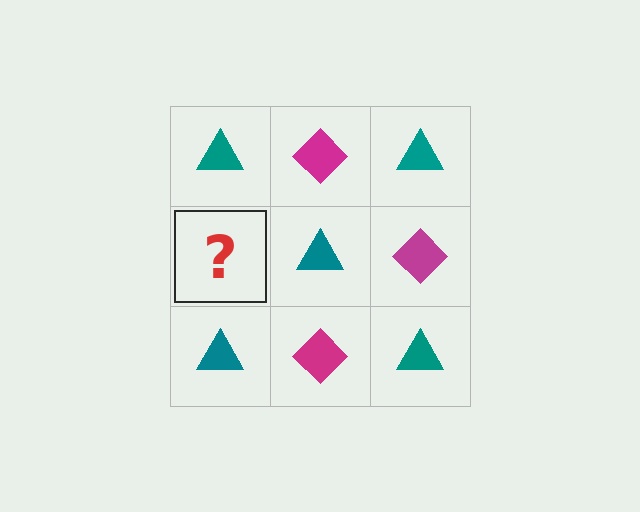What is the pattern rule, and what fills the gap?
The rule is that it alternates teal triangle and magenta diamond in a checkerboard pattern. The gap should be filled with a magenta diamond.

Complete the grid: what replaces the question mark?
The question mark should be replaced with a magenta diamond.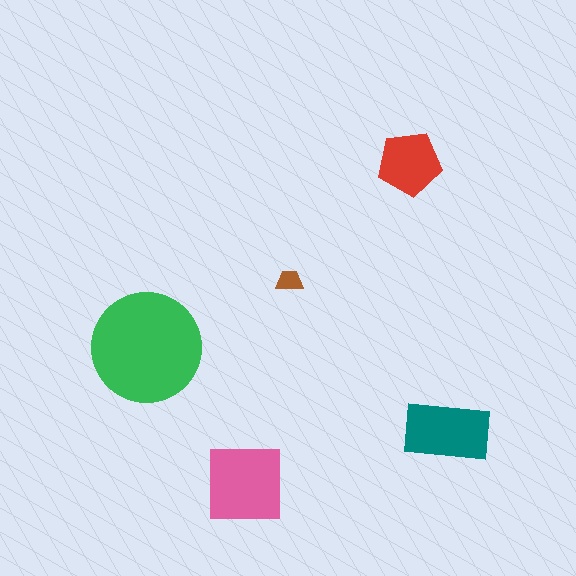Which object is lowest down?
The pink square is bottommost.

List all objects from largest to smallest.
The green circle, the pink square, the teal rectangle, the red pentagon, the brown trapezoid.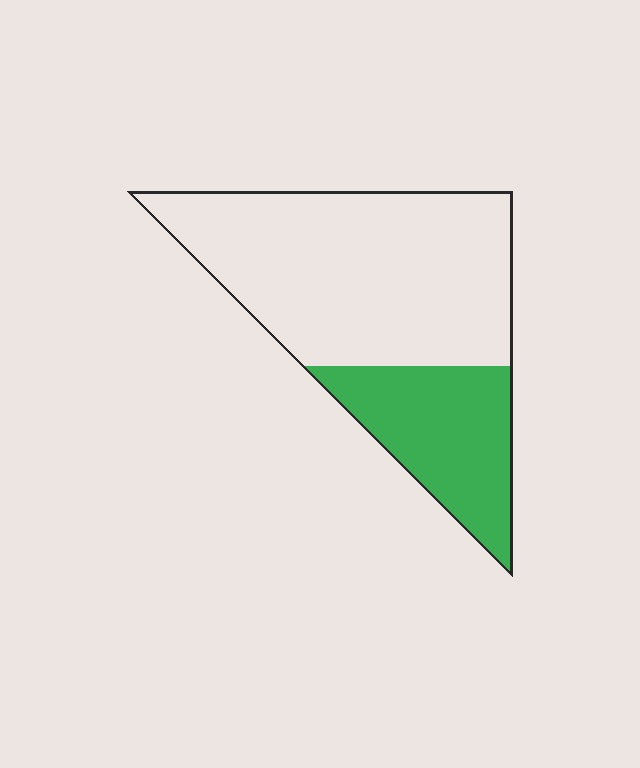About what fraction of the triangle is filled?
About one third (1/3).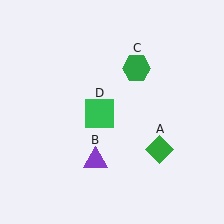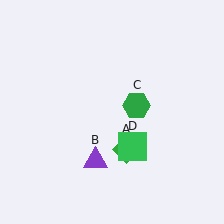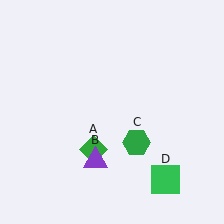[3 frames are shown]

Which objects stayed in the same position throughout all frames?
Purple triangle (object B) remained stationary.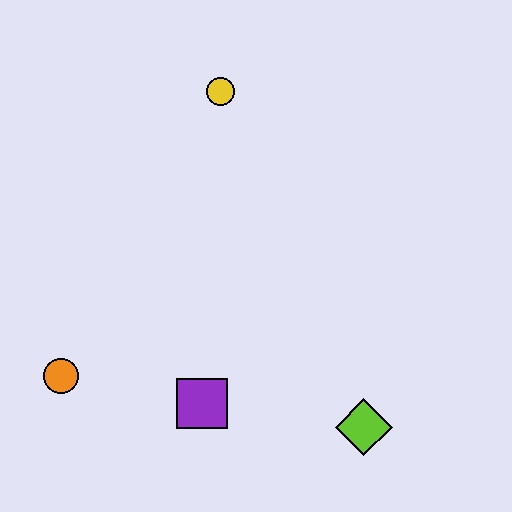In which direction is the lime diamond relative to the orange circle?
The lime diamond is to the right of the orange circle.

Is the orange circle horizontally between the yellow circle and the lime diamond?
No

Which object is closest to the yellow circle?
The purple square is closest to the yellow circle.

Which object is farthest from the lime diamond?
The yellow circle is farthest from the lime diamond.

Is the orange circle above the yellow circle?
No